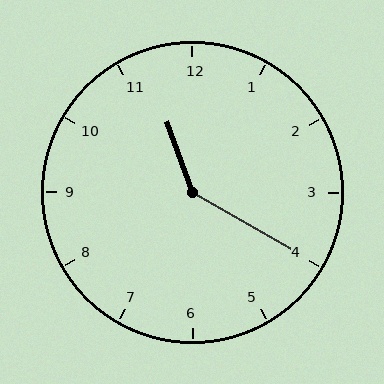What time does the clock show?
11:20.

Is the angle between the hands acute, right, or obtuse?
It is obtuse.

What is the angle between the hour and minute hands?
Approximately 140 degrees.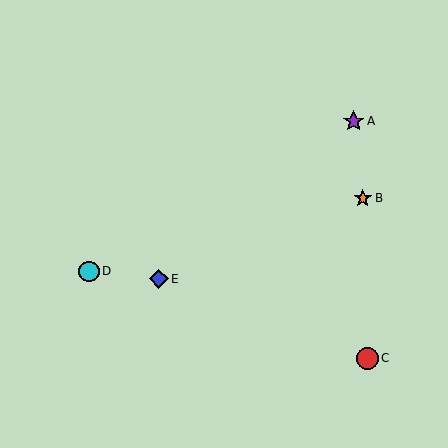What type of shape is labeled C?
Shape C is a red circle.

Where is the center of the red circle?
The center of the red circle is at (367, 358).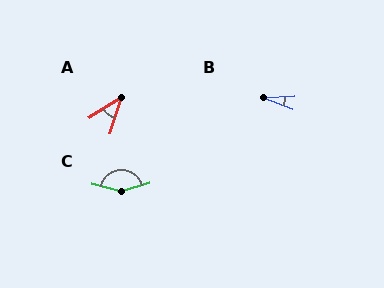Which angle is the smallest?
B, at approximately 24 degrees.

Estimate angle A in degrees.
Approximately 40 degrees.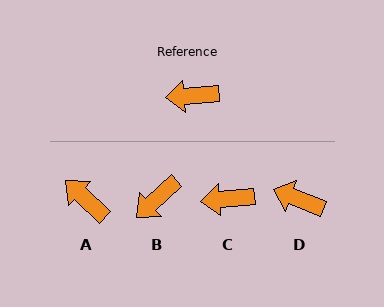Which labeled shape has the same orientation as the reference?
C.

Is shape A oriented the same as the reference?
No, it is off by about 48 degrees.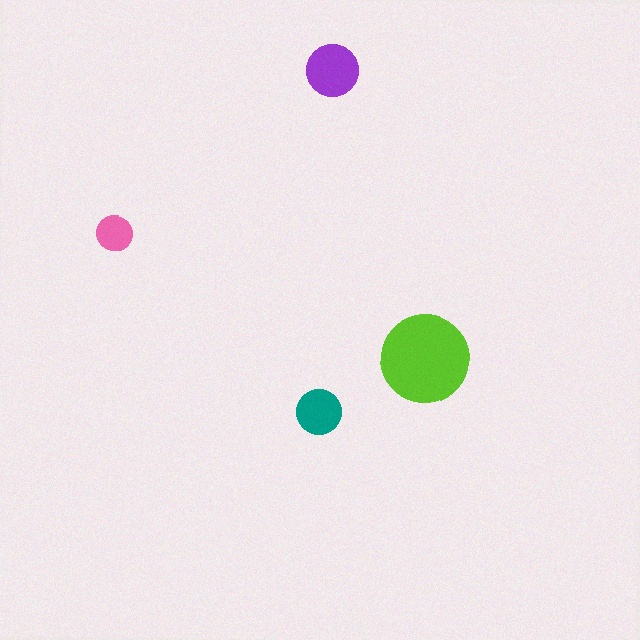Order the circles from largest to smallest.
the lime one, the purple one, the teal one, the pink one.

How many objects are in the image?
There are 4 objects in the image.